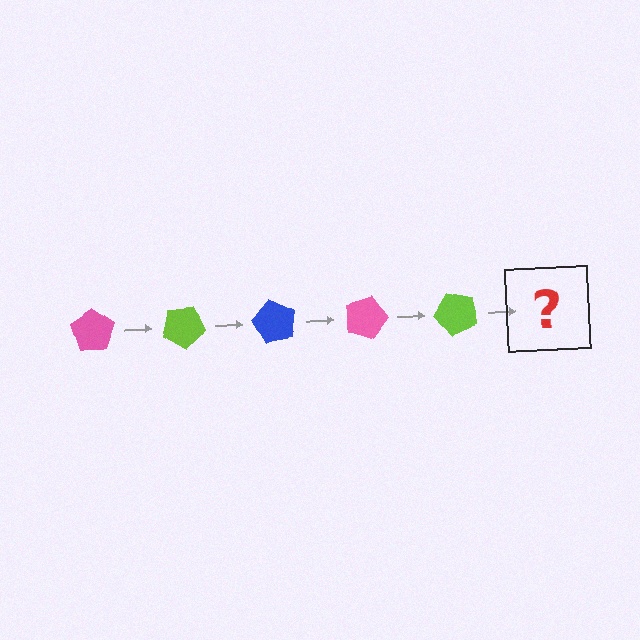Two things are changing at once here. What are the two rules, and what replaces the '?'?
The two rules are that it rotates 30 degrees each step and the color cycles through pink, lime, and blue. The '?' should be a blue pentagon, rotated 150 degrees from the start.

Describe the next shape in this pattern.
It should be a blue pentagon, rotated 150 degrees from the start.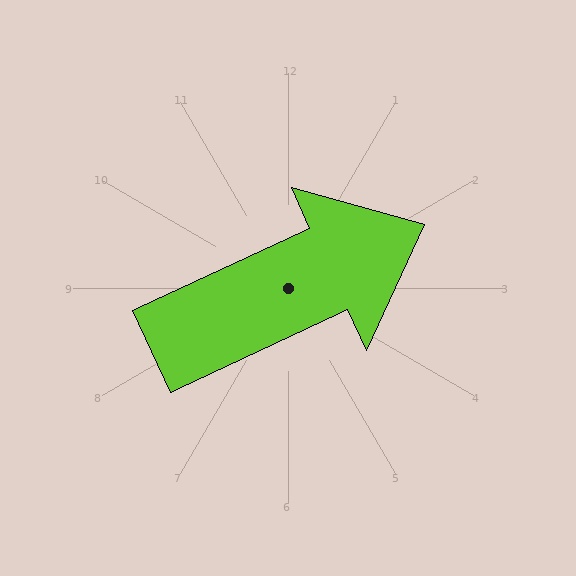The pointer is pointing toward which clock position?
Roughly 2 o'clock.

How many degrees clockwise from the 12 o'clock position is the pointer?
Approximately 65 degrees.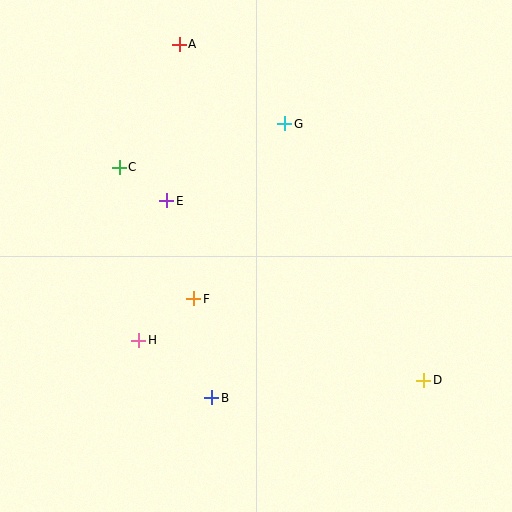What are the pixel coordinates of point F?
Point F is at (194, 299).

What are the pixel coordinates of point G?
Point G is at (285, 124).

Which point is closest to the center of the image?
Point F at (194, 299) is closest to the center.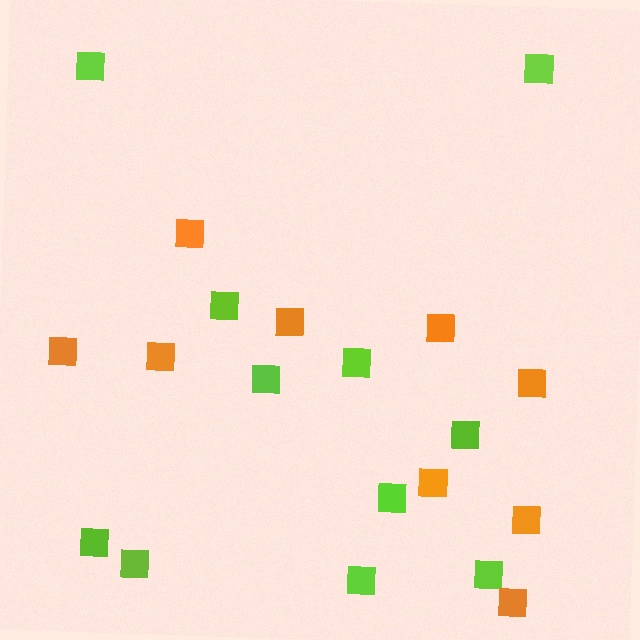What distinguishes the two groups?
There are 2 groups: one group of lime squares (11) and one group of orange squares (9).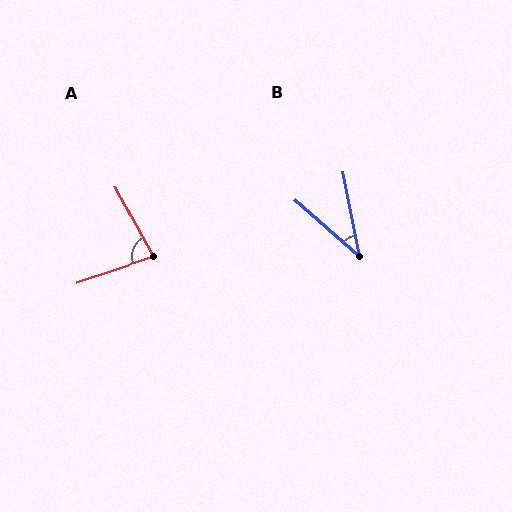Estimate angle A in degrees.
Approximately 80 degrees.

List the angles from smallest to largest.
B (38°), A (80°).